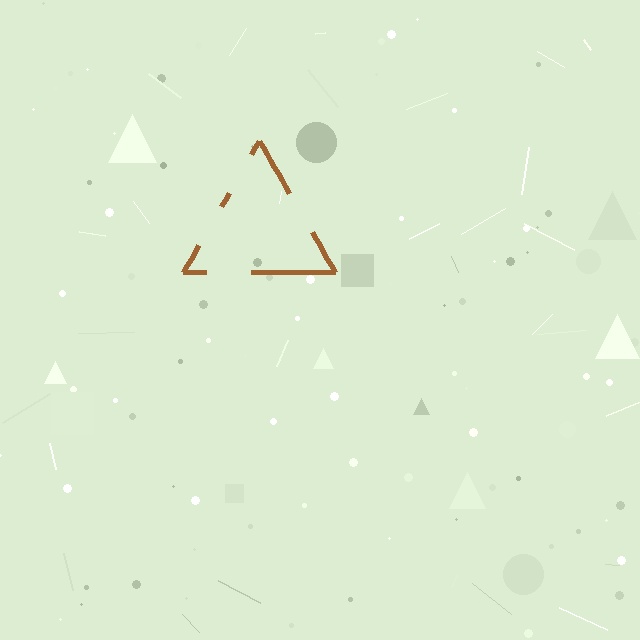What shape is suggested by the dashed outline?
The dashed outline suggests a triangle.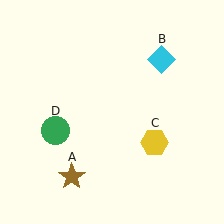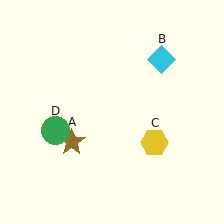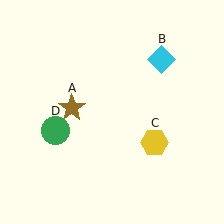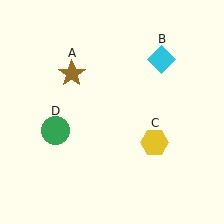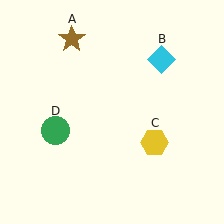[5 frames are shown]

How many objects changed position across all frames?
1 object changed position: brown star (object A).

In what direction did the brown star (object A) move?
The brown star (object A) moved up.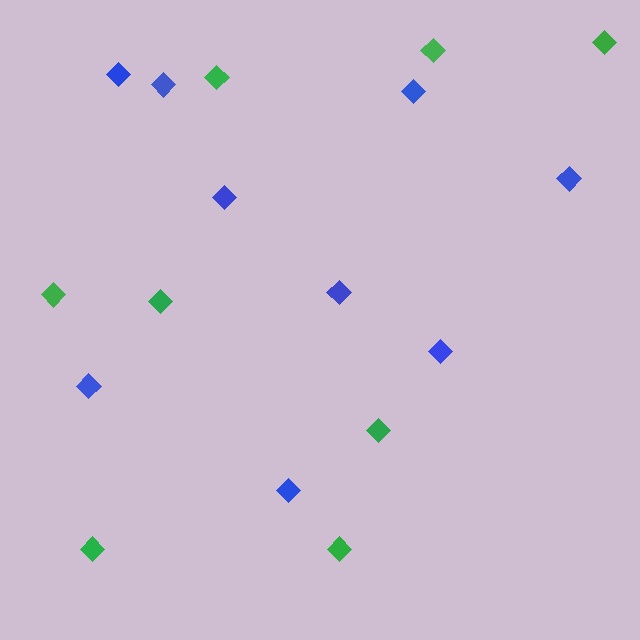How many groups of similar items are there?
There are 2 groups: one group of green diamonds (8) and one group of blue diamonds (9).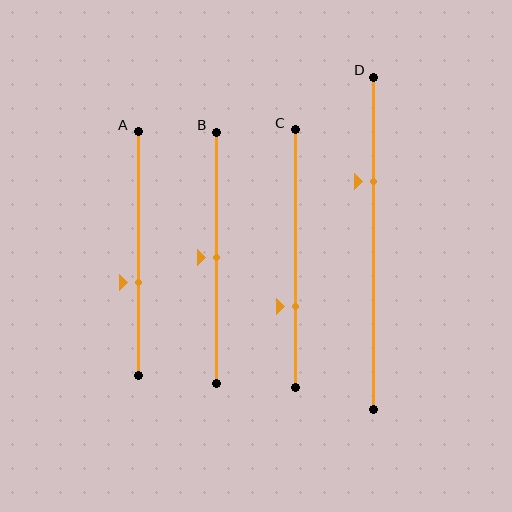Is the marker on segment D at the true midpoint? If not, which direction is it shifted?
No, the marker on segment D is shifted upward by about 18% of the segment length.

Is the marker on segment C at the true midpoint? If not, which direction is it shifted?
No, the marker on segment C is shifted downward by about 19% of the segment length.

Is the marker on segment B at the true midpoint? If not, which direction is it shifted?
Yes, the marker on segment B is at the true midpoint.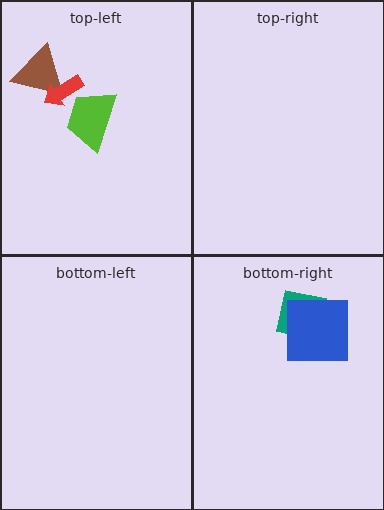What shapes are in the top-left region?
The brown triangle, the red arrow, the lime trapezoid.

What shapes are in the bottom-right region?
The teal square, the blue square.